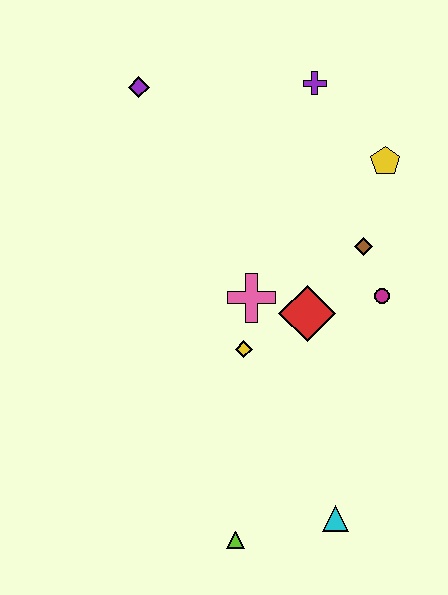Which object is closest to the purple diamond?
The purple cross is closest to the purple diamond.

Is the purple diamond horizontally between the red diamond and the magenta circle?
No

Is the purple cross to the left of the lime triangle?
No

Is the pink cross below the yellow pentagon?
Yes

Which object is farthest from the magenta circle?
The purple diamond is farthest from the magenta circle.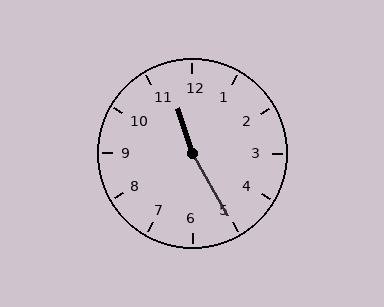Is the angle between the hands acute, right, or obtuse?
It is obtuse.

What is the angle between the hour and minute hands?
Approximately 168 degrees.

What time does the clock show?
11:25.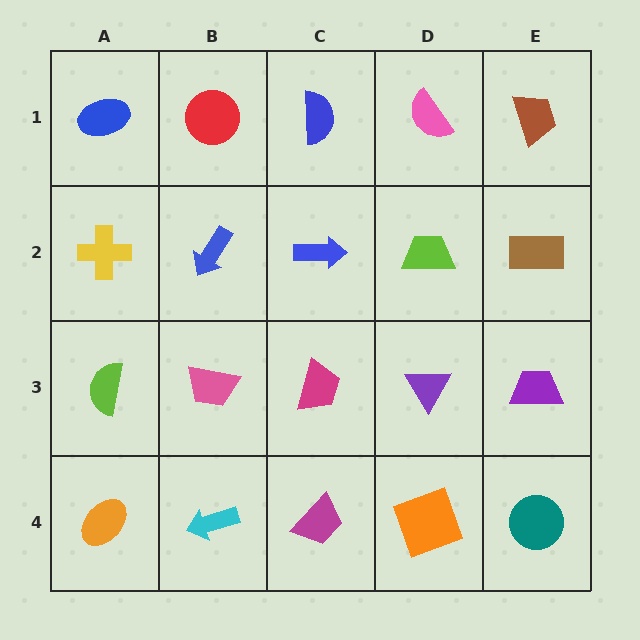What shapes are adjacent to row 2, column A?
A blue ellipse (row 1, column A), a lime semicircle (row 3, column A), a blue arrow (row 2, column B).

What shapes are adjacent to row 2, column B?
A red circle (row 1, column B), a pink trapezoid (row 3, column B), a yellow cross (row 2, column A), a blue arrow (row 2, column C).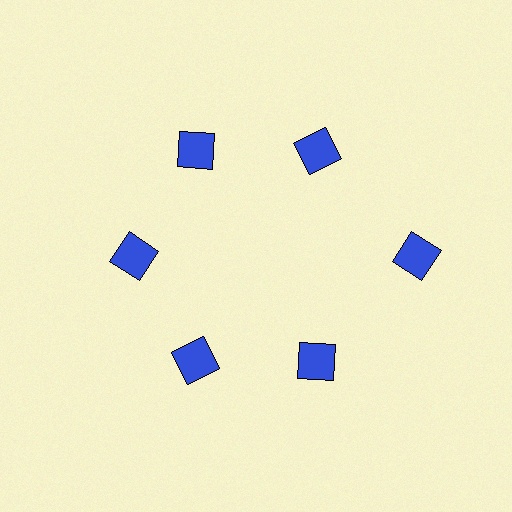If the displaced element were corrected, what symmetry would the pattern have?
It would have 6-fold rotational symmetry — the pattern would map onto itself every 60 degrees.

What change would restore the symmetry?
The symmetry would be restored by moving it inward, back onto the ring so that all 6 squares sit at equal angles and equal distance from the center.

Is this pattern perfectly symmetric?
No. The 6 blue squares are arranged in a ring, but one element near the 3 o'clock position is pushed outward from the center, breaking the 6-fold rotational symmetry.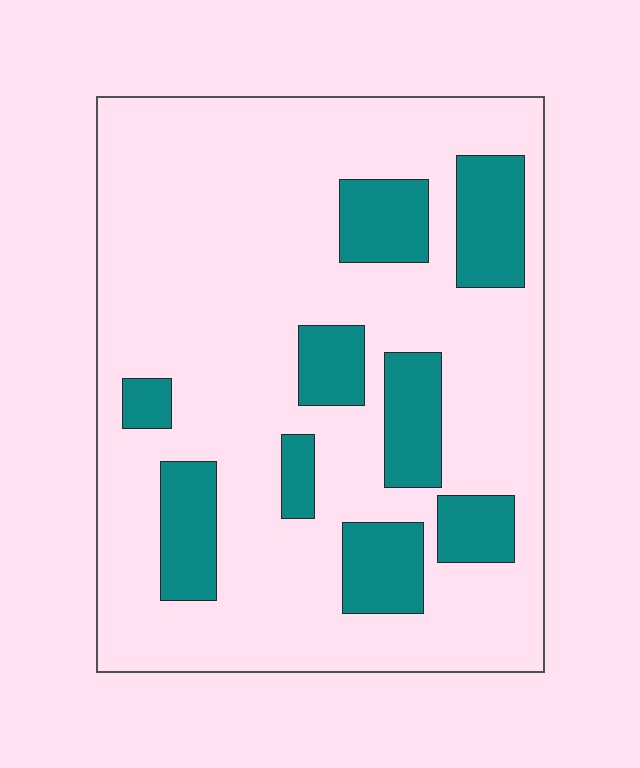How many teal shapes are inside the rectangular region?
9.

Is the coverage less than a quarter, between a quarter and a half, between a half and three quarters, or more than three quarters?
Less than a quarter.